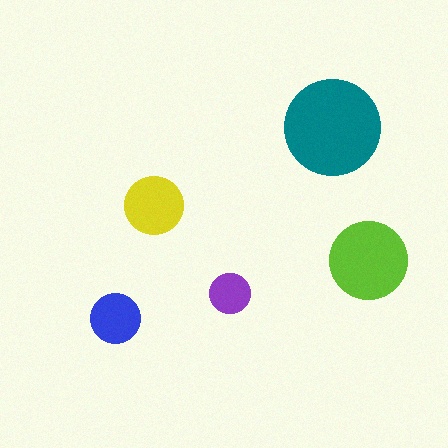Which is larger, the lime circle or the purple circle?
The lime one.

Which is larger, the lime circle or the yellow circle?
The lime one.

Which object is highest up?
The teal circle is topmost.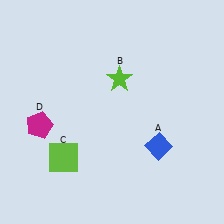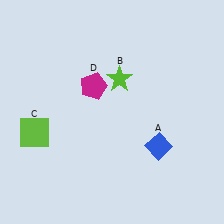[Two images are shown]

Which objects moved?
The objects that moved are: the lime square (C), the magenta pentagon (D).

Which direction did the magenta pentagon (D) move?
The magenta pentagon (D) moved right.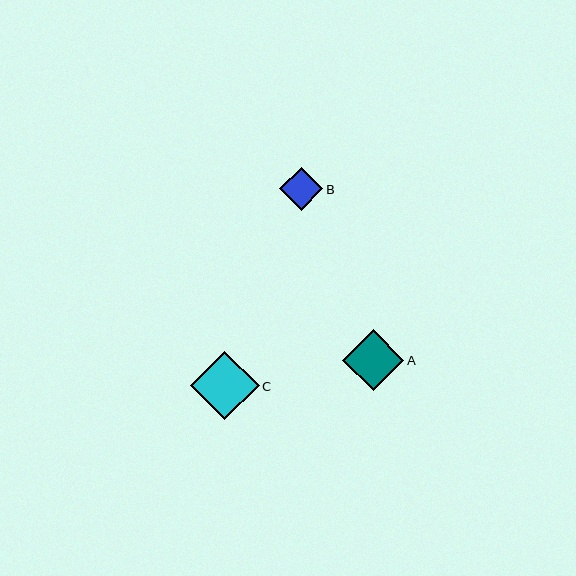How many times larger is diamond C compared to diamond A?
Diamond C is approximately 1.1 times the size of diamond A.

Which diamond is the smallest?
Diamond B is the smallest with a size of approximately 43 pixels.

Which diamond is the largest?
Diamond C is the largest with a size of approximately 69 pixels.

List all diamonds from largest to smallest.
From largest to smallest: C, A, B.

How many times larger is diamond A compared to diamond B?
Diamond A is approximately 1.4 times the size of diamond B.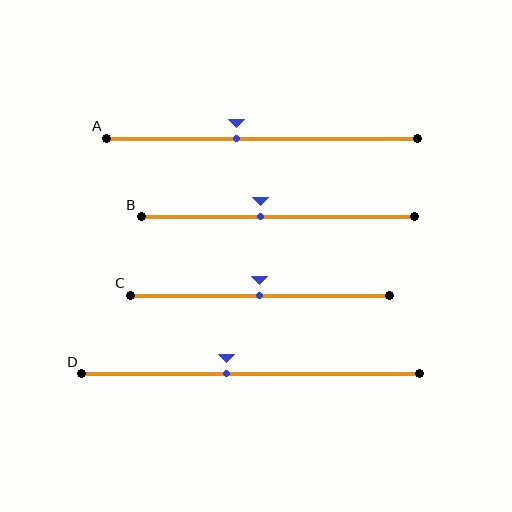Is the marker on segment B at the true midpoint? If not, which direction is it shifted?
No, the marker on segment B is shifted to the left by about 7% of the segment length.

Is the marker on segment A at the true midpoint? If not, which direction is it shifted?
No, the marker on segment A is shifted to the left by about 8% of the segment length.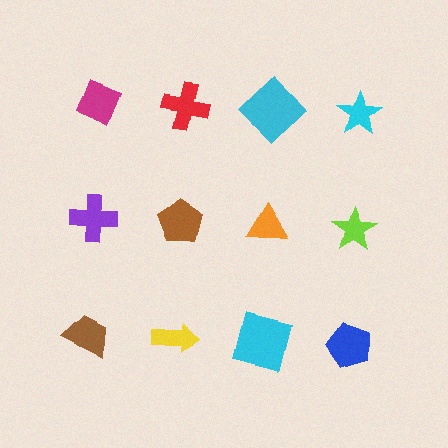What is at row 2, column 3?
An orange triangle.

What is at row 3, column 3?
A cyan square.